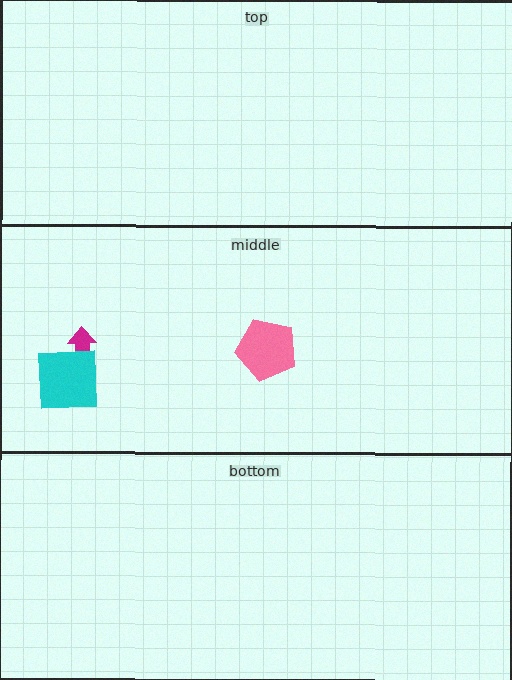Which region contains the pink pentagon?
The middle region.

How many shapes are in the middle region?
3.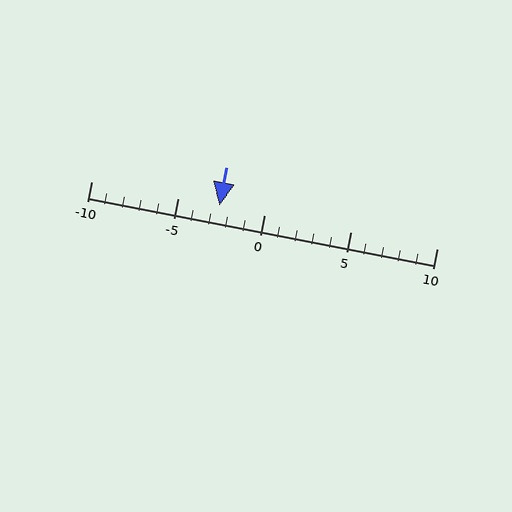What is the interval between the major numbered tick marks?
The major tick marks are spaced 5 units apart.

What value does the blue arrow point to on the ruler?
The blue arrow points to approximately -3.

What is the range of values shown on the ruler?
The ruler shows values from -10 to 10.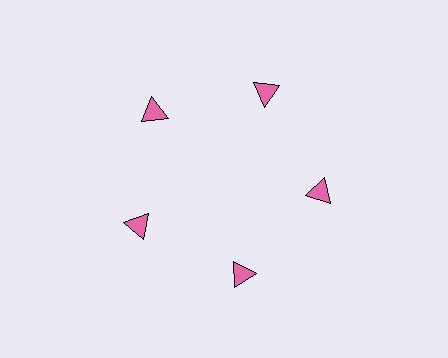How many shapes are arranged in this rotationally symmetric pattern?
There are 5 shapes, arranged in 5 groups of 1.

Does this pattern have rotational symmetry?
Yes, this pattern has 5-fold rotational symmetry. It looks the same after rotating 72 degrees around the center.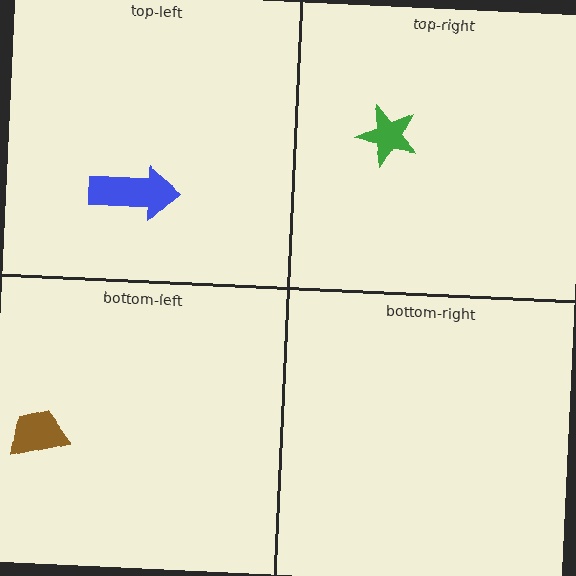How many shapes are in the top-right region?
1.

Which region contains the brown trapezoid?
The bottom-left region.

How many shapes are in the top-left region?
1.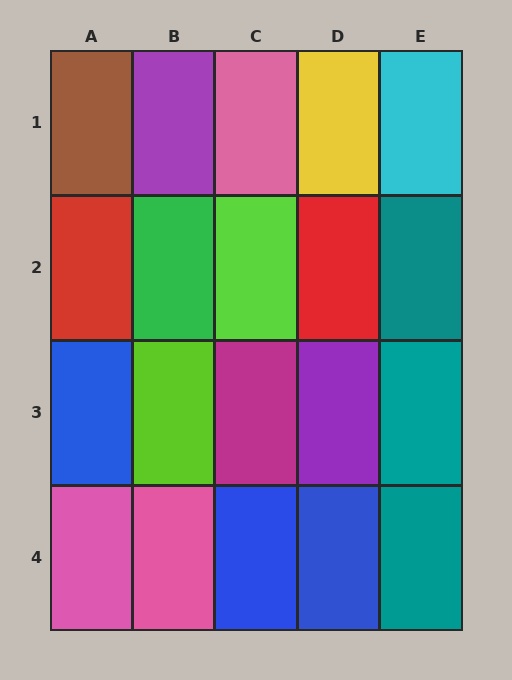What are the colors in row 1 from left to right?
Brown, purple, pink, yellow, cyan.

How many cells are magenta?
1 cell is magenta.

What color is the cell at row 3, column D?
Purple.